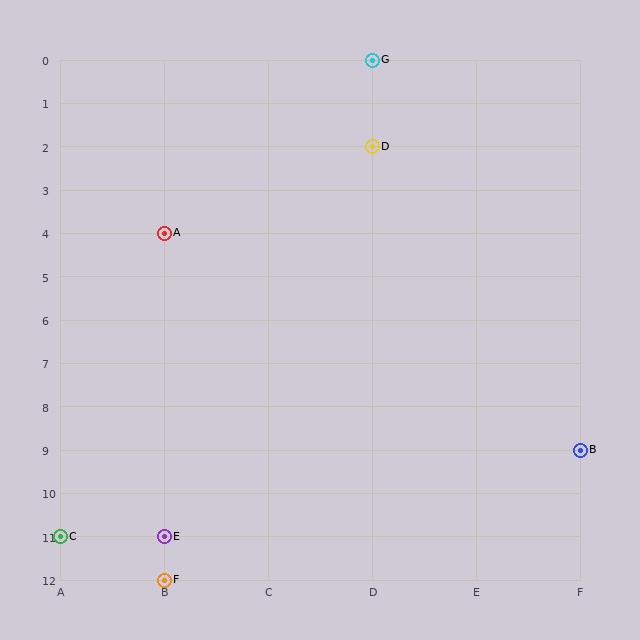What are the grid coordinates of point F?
Point F is at grid coordinates (B, 12).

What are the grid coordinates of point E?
Point E is at grid coordinates (B, 11).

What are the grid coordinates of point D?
Point D is at grid coordinates (D, 2).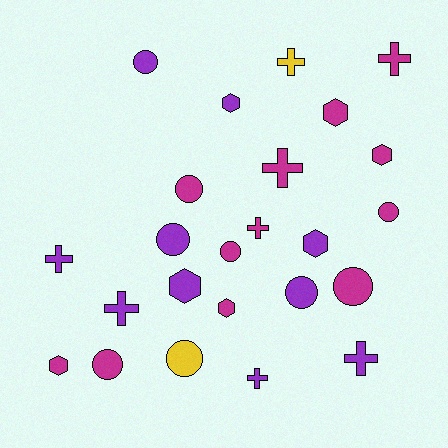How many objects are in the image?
There are 24 objects.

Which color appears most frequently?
Magenta, with 12 objects.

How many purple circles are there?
There are 3 purple circles.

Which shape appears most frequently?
Circle, with 9 objects.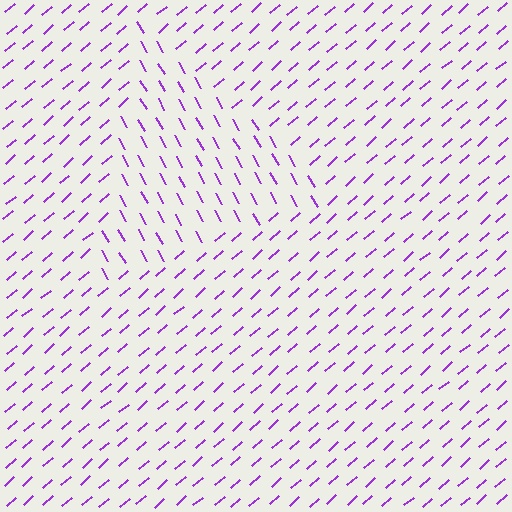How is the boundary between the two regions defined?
The boundary is defined purely by a change in line orientation (approximately 78 degrees difference). All lines are the same color and thickness.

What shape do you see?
I see a triangle.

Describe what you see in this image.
The image is filled with small purple line segments. A triangle region in the image has lines oriented differently from the surrounding lines, creating a visible texture boundary.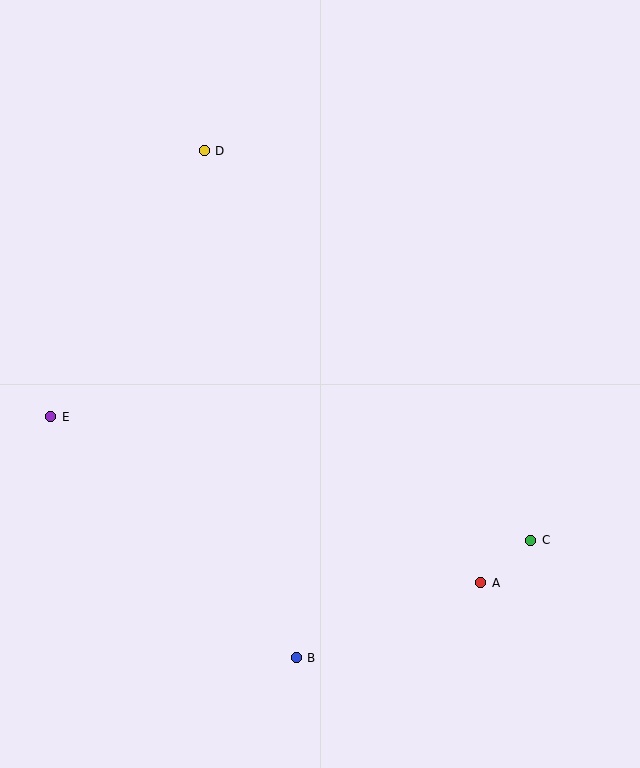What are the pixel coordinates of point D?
Point D is at (204, 151).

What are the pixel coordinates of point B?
Point B is at (296, 658).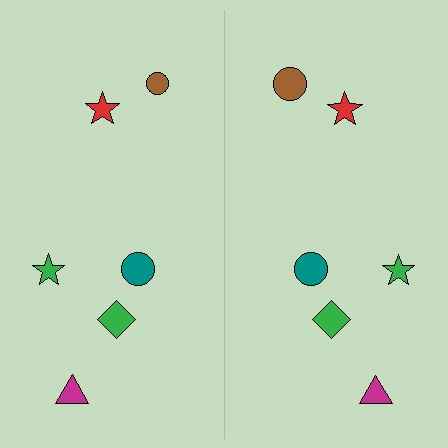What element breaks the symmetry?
The brown circle on the right side has a different size than its mirror counterpart.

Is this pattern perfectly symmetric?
No, the pattern is not perfectly symmetric. The brown circle on the right side has a different size than its mirror counterpart.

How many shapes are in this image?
There are 12 shapes in this image.